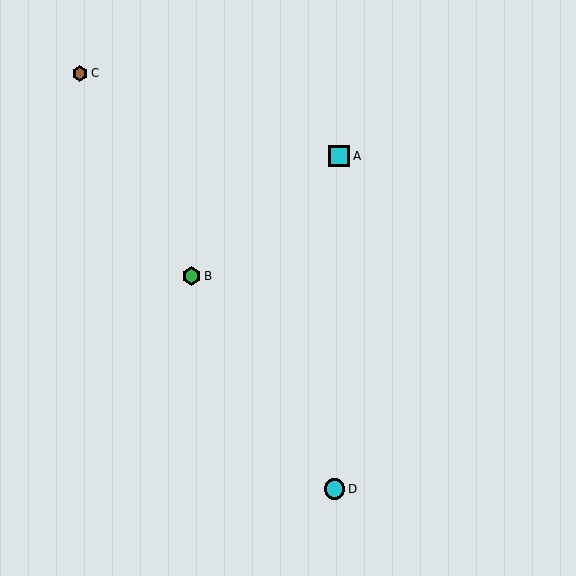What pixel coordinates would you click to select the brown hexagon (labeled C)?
Click at (80, 73) to select the brown hexagon C.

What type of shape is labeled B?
Shape B is a green hexagon.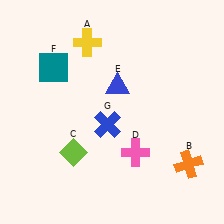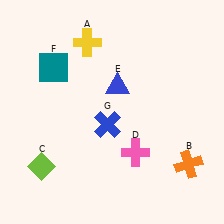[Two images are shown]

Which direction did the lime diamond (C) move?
The lime diamond (C) moved left.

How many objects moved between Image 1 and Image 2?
1 object moved between the two images.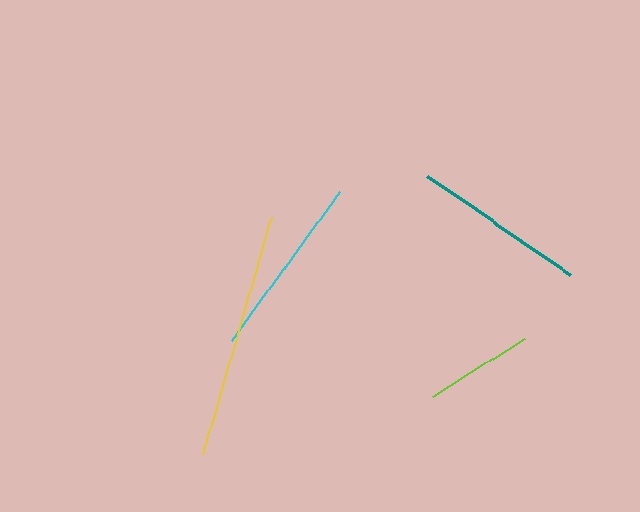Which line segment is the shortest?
The lime line is the shortest at approximately 109 pixels.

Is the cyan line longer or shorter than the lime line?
The cyan line is longer than the lime line.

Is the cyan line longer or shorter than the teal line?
The cyan line is longer than the teal line.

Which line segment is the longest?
The yellow line is the longest at approximately 247 pixels.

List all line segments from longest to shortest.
From longest to shortest: yellow, cyan, teal, lime.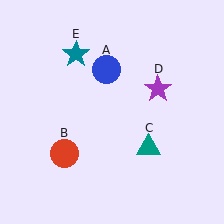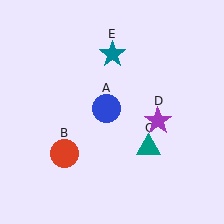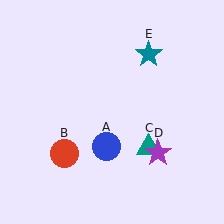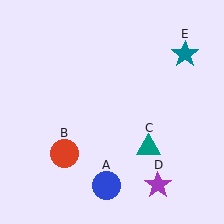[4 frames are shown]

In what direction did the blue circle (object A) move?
The blue circle (object A) moved down.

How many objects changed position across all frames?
3 objects changed position: blue circle (object A), purple star (object D), teal star (object E).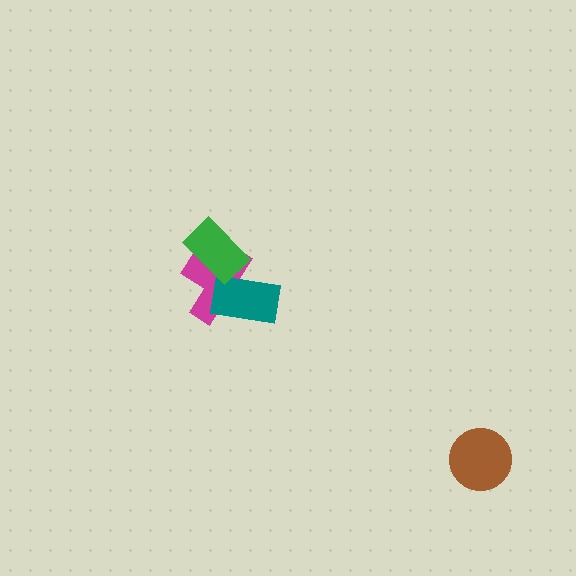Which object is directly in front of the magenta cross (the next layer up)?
The teal rectangle is directly in front of the magenta cross.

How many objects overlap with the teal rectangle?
1 object overlaps with the teal rectangle.